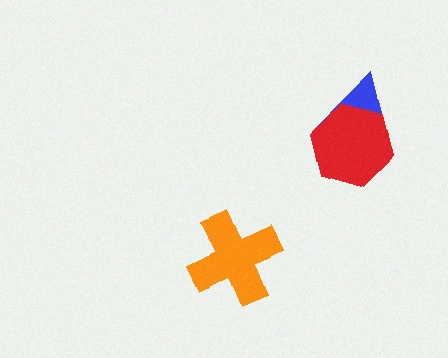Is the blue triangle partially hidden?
Yes, it is partially covered by another shape.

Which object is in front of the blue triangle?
The red hexagon is in front of the blue triangle.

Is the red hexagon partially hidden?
No, no other shape covers it.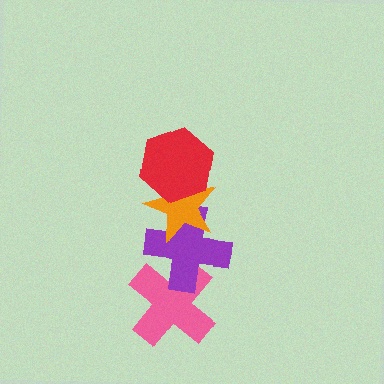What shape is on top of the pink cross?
The purple cross is on top of the pink cross.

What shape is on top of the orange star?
The red hexagon is on top of the orange star.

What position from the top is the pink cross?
The pink cross is 4th from the top.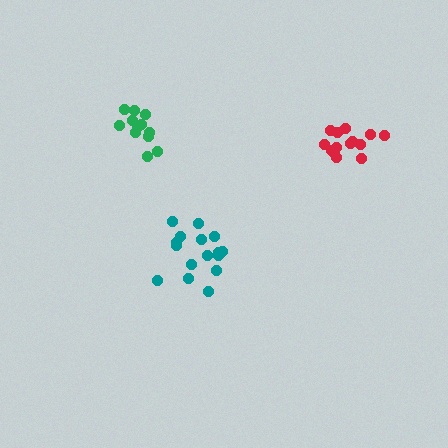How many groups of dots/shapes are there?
There are 3 groups.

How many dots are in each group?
Group 1: 16 dots, Group 2: 14 dots, Group 3: 13 dots (43 total).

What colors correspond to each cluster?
The clusters are colored: teal, red, green.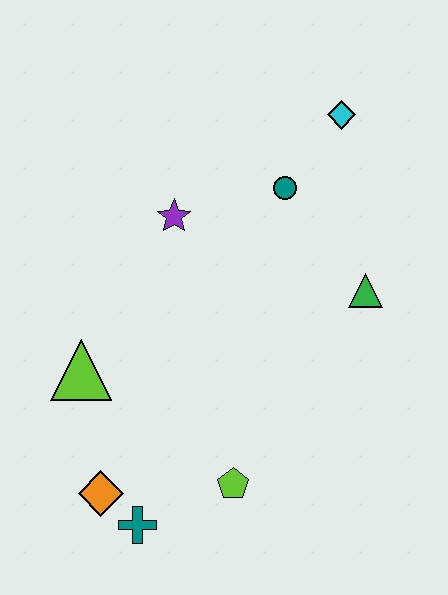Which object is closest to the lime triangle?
The orange diamond is closest to the lime triangle.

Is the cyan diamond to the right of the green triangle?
No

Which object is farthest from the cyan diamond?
The teal cross is farthest from the cyan diamond.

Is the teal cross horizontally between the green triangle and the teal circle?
No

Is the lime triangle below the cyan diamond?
Yes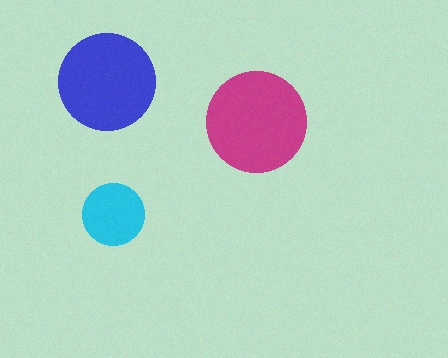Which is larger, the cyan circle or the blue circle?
The blue one.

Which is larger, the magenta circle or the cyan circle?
The magenta one.